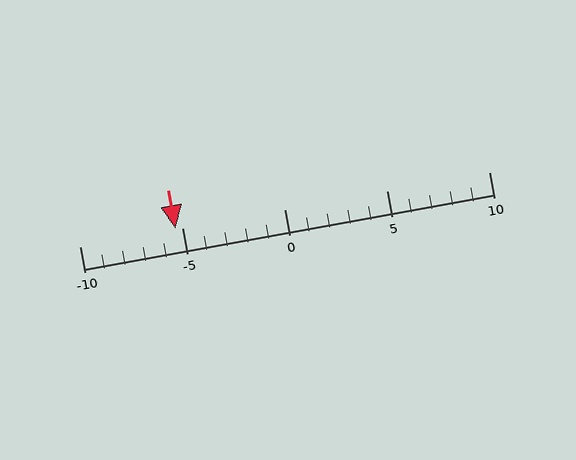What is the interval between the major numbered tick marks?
The major tick marks are spaced 5 units apart.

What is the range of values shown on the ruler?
The ruler shows values from -10 to 10.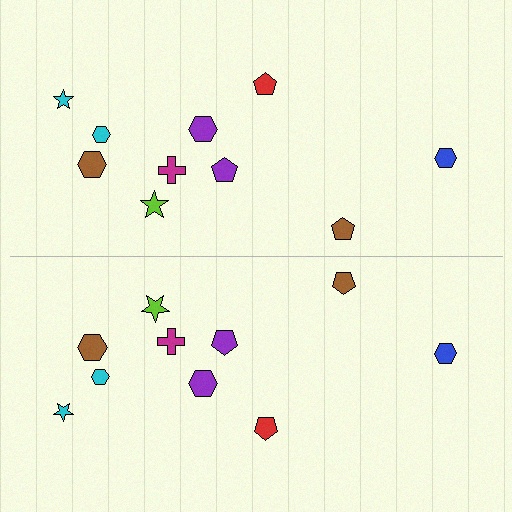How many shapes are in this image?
There are 20 shapes in this image.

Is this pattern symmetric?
Yes, this pattern has bilateral (reflection) symmetry.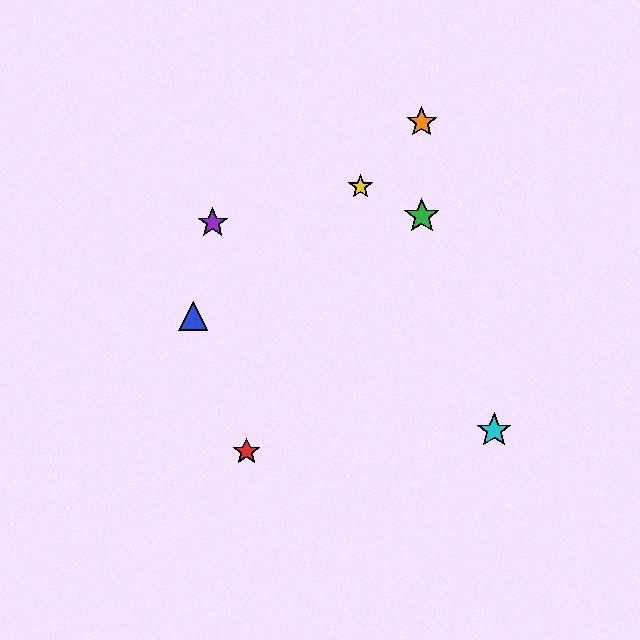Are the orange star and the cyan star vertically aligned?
No, the orange star is at x≈422 and the cyan star is at x≈494.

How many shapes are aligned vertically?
2 shapes (the green star, the orange star) are aligned vertically.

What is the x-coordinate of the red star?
The red star is at x≈247.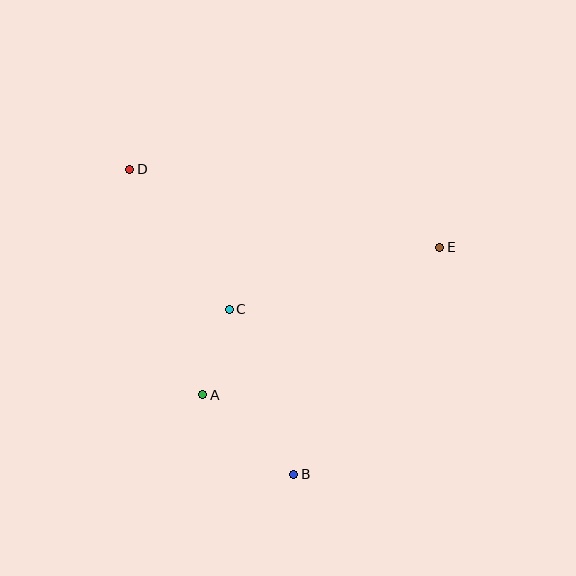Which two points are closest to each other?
Points A and C are closest to each other.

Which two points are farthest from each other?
Points B and D are farthest from each other.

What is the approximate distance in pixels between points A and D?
The distance between A and D is approximately 237 pixels.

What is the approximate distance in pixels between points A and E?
The distance between A and E is approximately 279 pixels.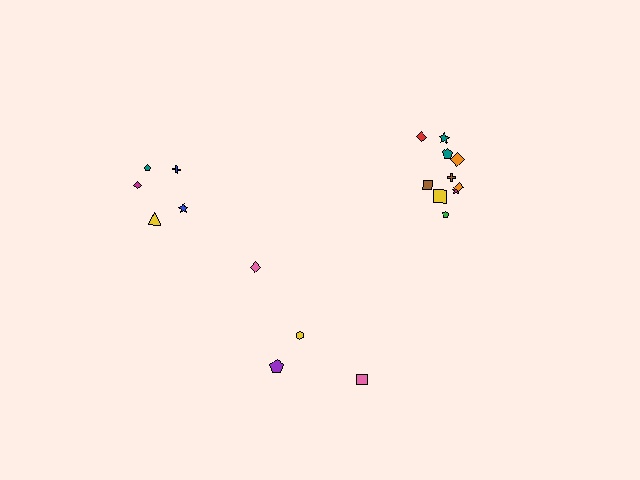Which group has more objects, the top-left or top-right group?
The top-right group.